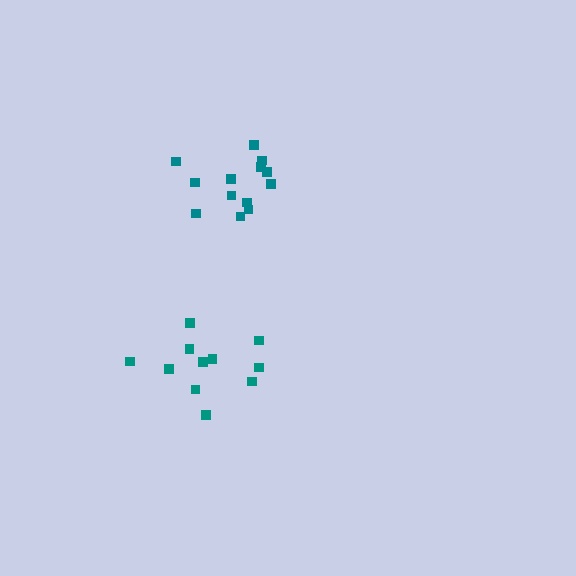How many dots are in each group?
Group 1: 13 dots, Group 2: 11 dots (24 total).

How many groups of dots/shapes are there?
There are 2 groups.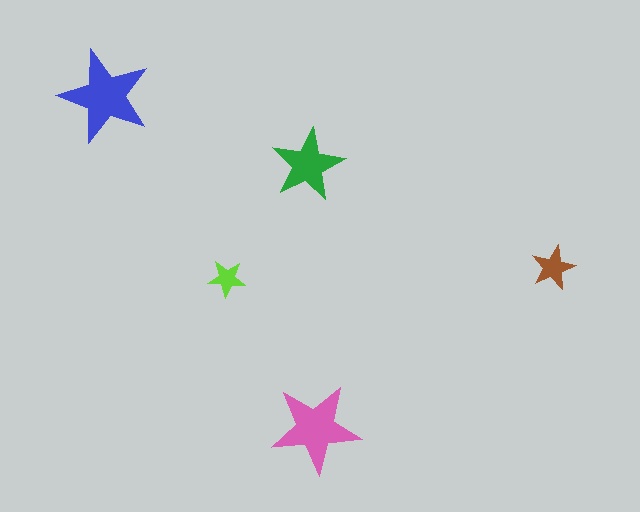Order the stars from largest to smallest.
the blue one, the pink one, the green one, the brown one, the lime one.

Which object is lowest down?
The pink star is bottommost.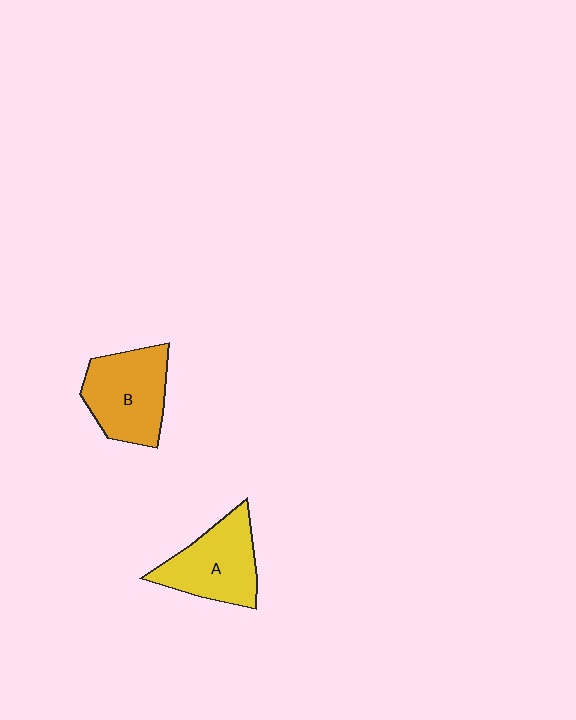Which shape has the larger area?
Shape B (orange).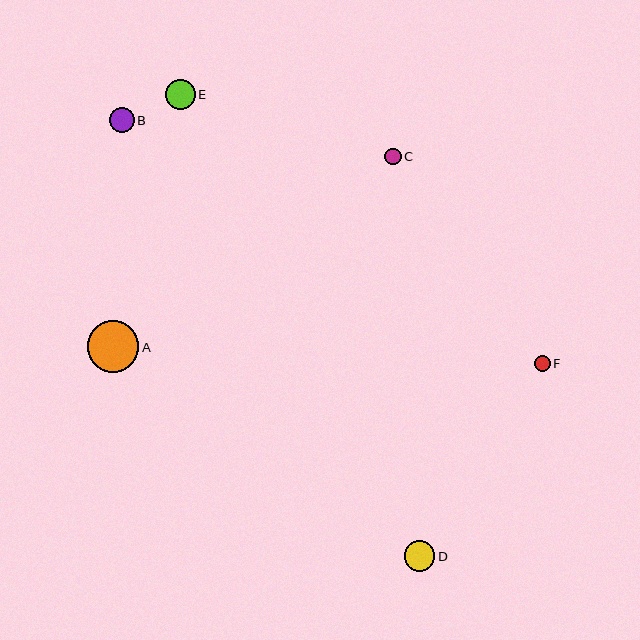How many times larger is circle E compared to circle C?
Circle E is approximately 1.8 times the size of circle C.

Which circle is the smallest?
Circle F is the smallest with a size of approximately 16 pixels.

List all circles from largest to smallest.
From largest to smallest: A, D, E, B, C, F.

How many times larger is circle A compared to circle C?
Circle A is approximately 3.0 times the size of circle C.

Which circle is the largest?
Circle A is the largest with a size of approximately 52 pixels.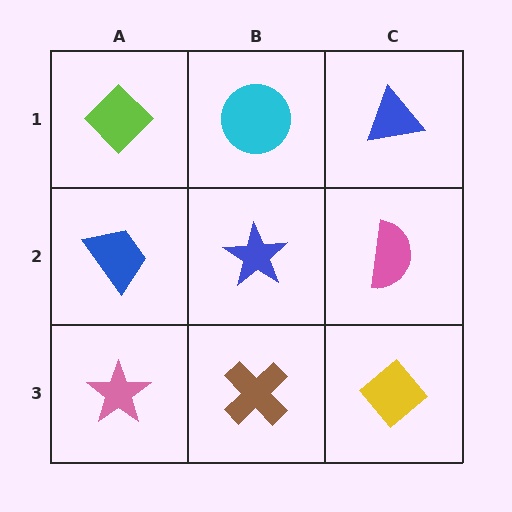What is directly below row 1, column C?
A pink semicircle.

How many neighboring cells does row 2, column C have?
3.